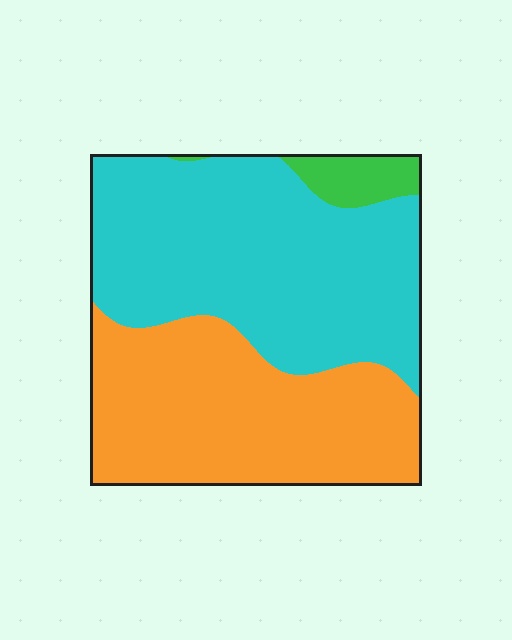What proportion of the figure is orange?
Orange covers 42% of the figure.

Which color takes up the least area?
Green, at roughly 5%.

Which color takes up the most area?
Cyan, at roughly 50%.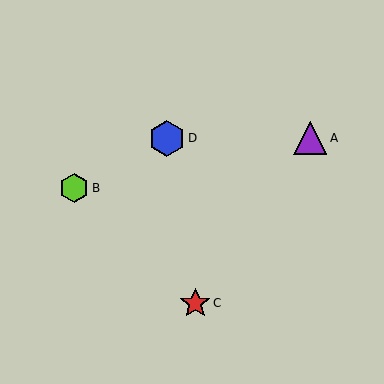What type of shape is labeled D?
Shape D is a blue hexagon.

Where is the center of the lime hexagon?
The center of the lime hexagon is at (74, 188).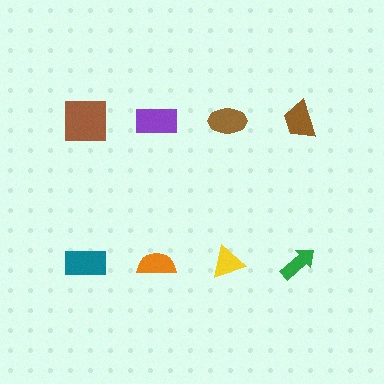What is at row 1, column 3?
A brown ellipse.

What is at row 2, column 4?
A green arrow.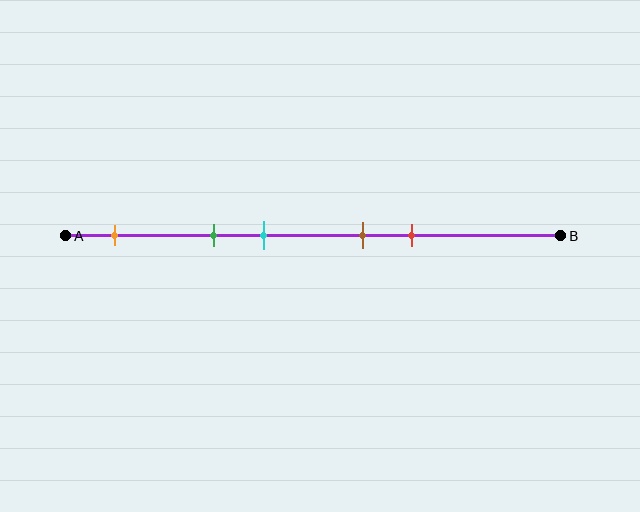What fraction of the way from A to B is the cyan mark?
The cyan mark is approximately 40% (0.4) of the way from A to B.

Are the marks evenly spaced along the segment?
No, the marks are not evenly spaced.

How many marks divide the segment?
There are 5 marks dividing the segment.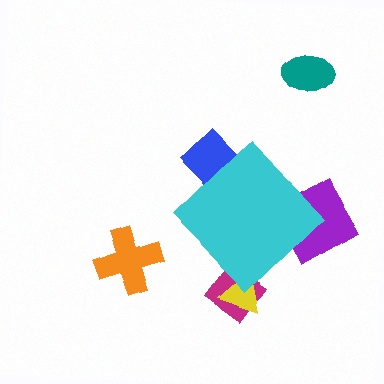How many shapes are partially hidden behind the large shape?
4 shapes are partially hidden.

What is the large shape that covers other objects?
A cyan diamond.